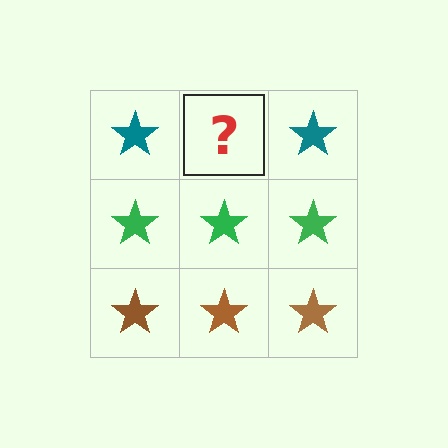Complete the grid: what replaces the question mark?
The question mark should be replaced with a teal star.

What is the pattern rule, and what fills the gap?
The rule is that each row has a consistent color. The gap should be filled with a teal star.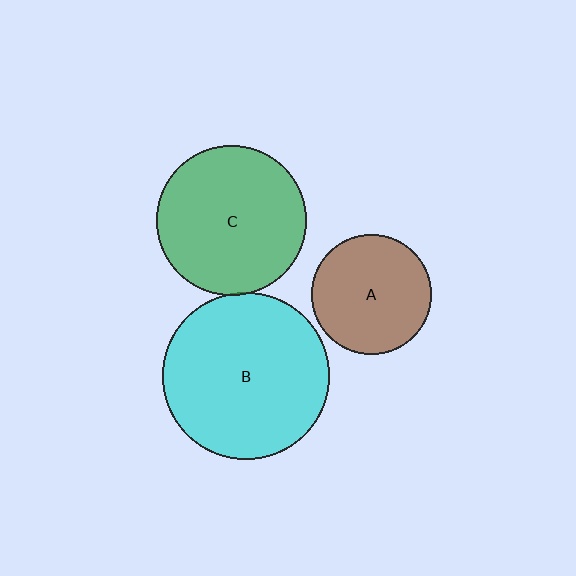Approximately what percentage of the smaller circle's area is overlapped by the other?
Approximately 5%.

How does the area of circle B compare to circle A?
Approximately 1.9 times.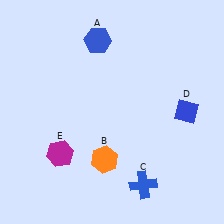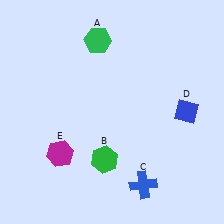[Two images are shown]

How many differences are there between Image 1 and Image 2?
There are 2 differences between the two images.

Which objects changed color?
A changed from blue to green. B changed from orange to green.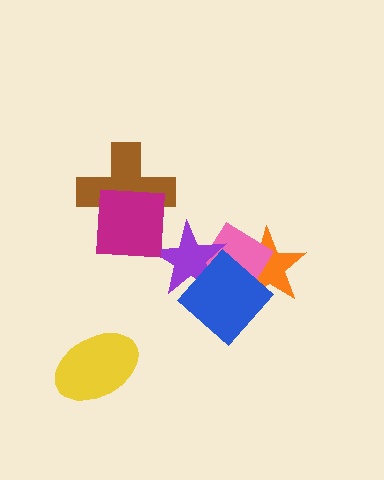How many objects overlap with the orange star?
2 objects overlap with the orange star.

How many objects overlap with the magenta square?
2 objects overlap with the magenta square.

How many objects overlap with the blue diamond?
3 objects overlap with the blue diamond.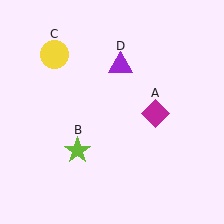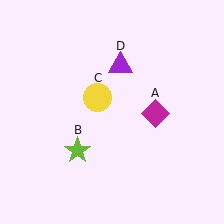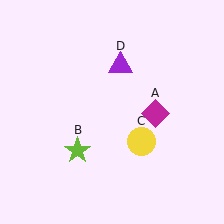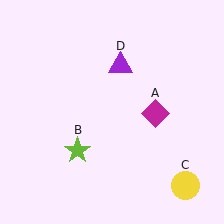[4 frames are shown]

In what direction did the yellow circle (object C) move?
The yellow circle (object C) moved down and to the right.